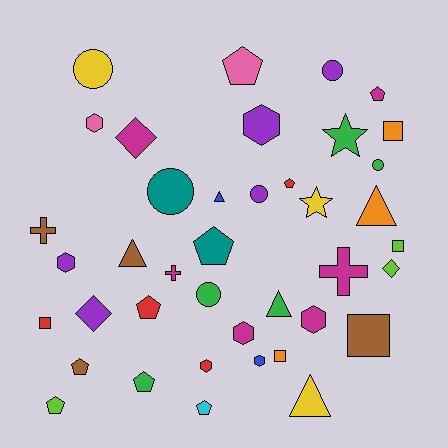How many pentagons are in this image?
There are 9 pentagons.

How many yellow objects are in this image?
There are 3 yellow objects.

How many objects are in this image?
There are 40 objects.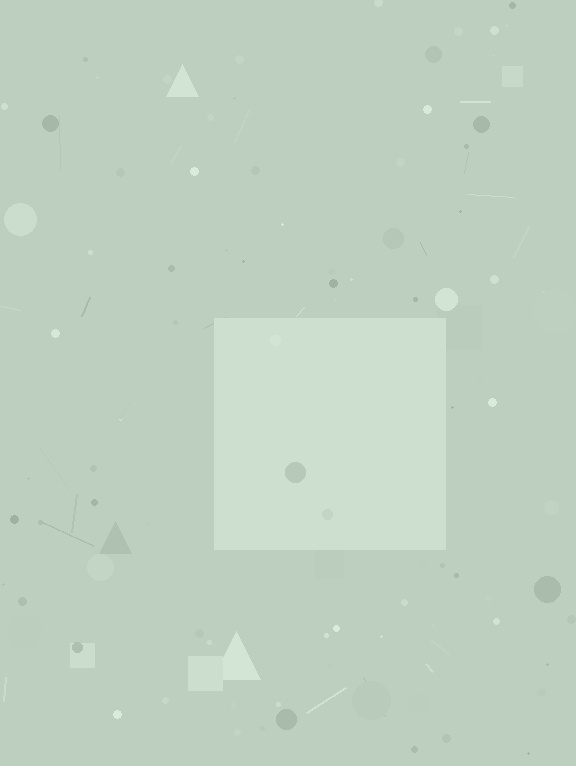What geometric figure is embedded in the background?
A square is embedded in the background.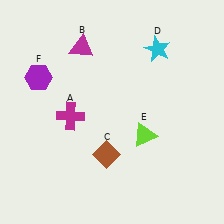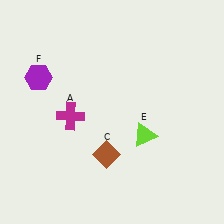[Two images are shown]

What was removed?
The cyan star (D), the magenta triangle (B) were removed in Image 2.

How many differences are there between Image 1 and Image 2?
There are 2 differences between the two images.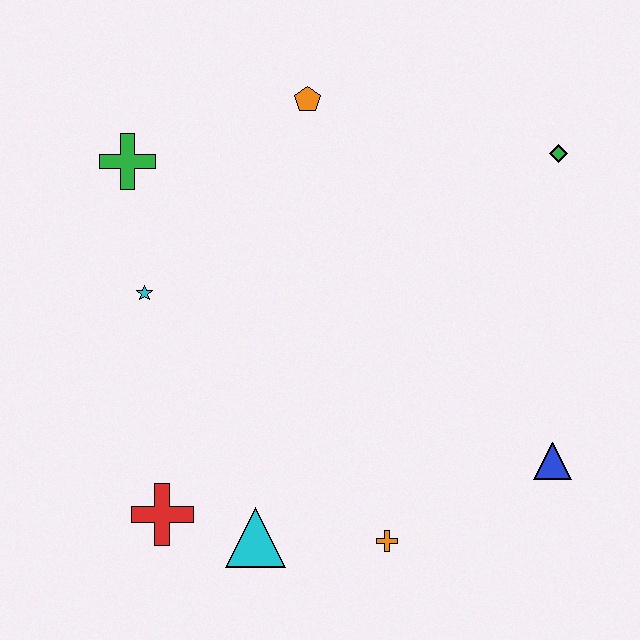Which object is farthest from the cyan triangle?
The green diamond is farthest from the cyan triangle.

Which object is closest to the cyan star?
The green cross is closest to the cyan star.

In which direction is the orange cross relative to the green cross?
The orange cross is below the green cross.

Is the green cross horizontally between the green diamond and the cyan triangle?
No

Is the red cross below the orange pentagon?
Yes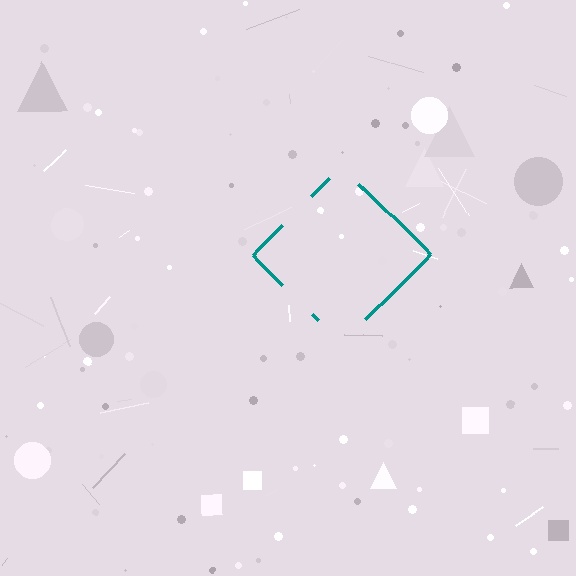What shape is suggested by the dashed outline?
The dashed outline suggests a diamond.